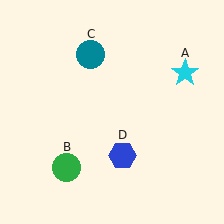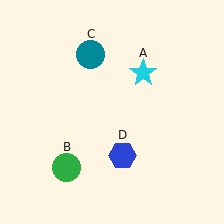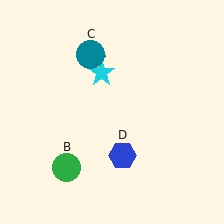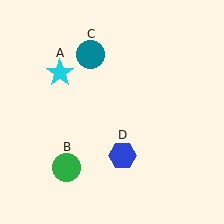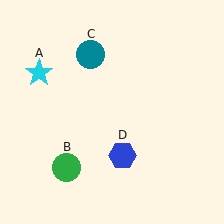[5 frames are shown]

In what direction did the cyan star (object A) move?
The cyan star (object A) moved left.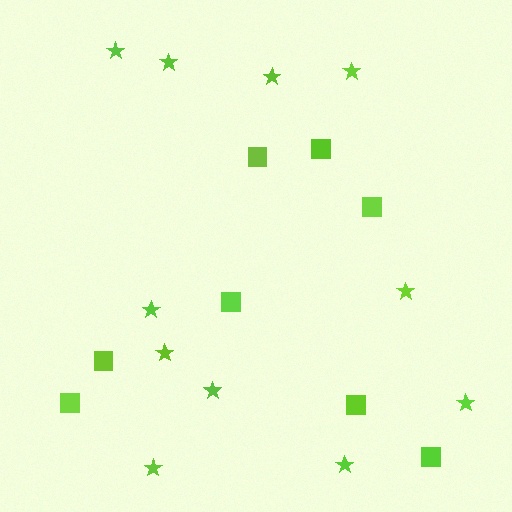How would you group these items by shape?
There are 2 groups: one group of squares (8) and one group of stars (11).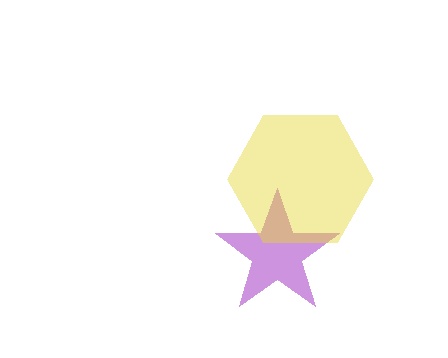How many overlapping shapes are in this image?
There are 2 overlapping shapes in the image.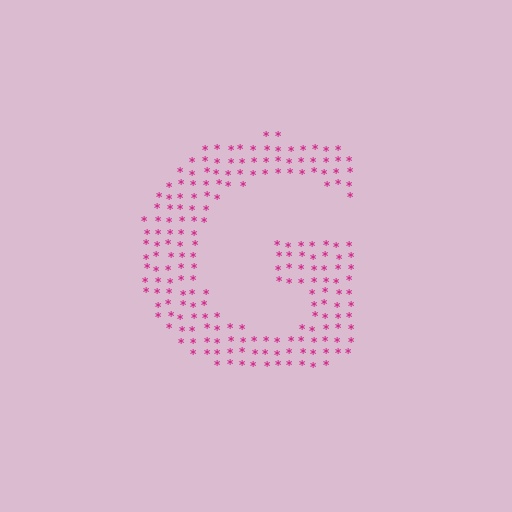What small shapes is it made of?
It is made of small asterisks.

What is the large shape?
The large shape is the letter G.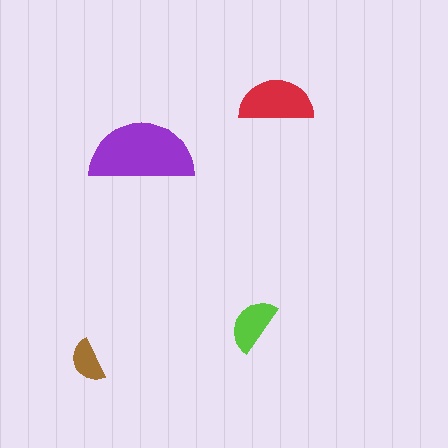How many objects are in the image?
There are 4 objects in the image.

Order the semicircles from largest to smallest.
the purple one, the red one, the lime one, the brown one.